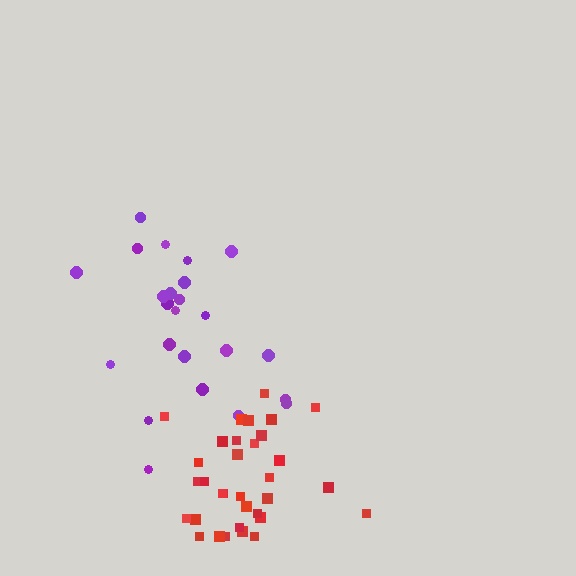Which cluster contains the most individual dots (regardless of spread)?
Red (33).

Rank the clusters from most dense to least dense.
red, purple.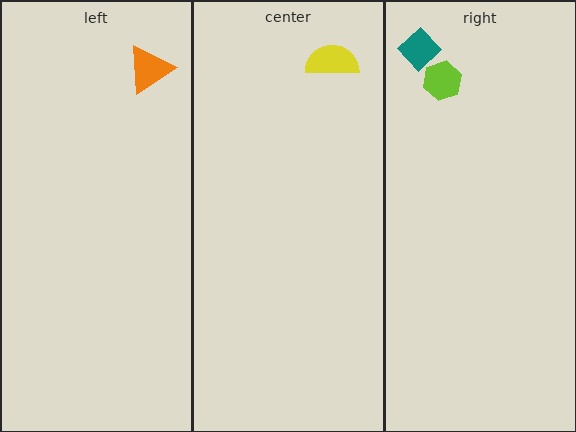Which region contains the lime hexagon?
The right region.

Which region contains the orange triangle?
The left region.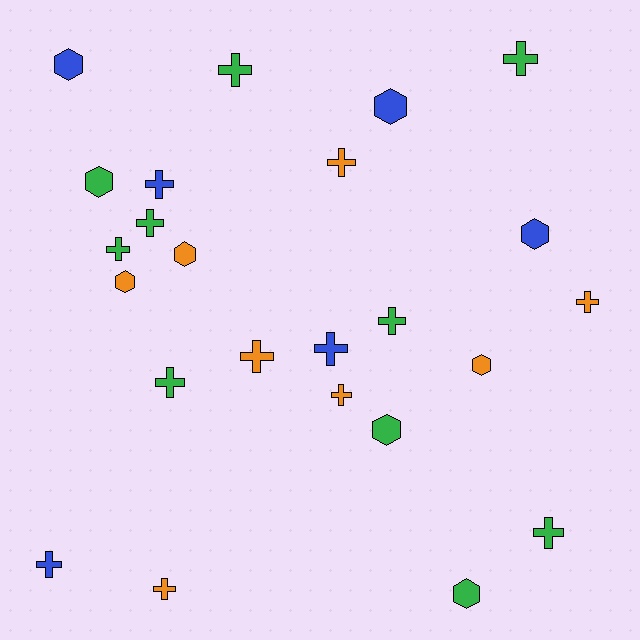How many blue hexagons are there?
There are 3 blue hexagons.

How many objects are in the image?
There are 24 objects.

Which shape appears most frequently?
Cross, with 15 objects.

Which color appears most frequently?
Green, with 10 objects.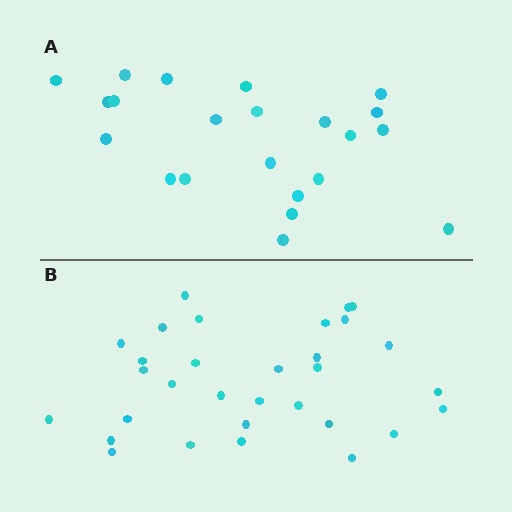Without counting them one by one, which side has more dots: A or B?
Region B (the bottom region) has more dots.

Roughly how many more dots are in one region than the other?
Region B has roughly 8 or so more dots than region A.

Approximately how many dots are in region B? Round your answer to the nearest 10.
About 30 dots. (The exact count is 31, which rounds to 30.)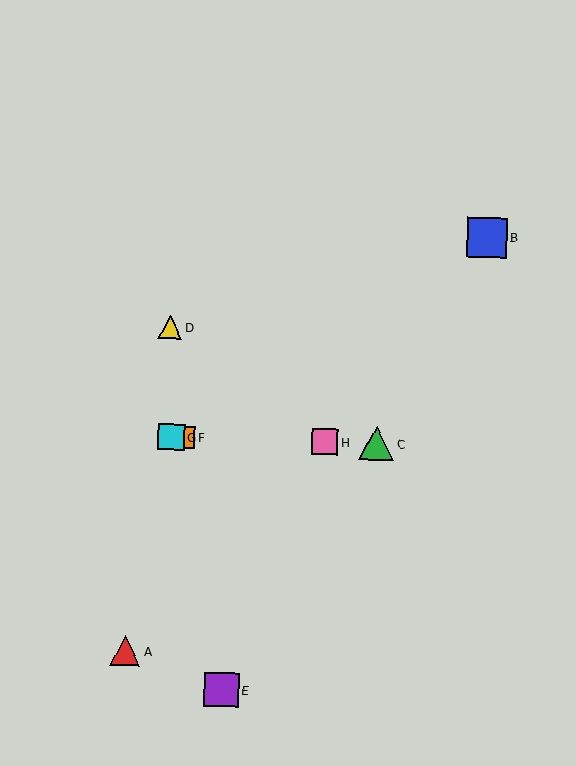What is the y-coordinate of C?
Object C is at y≈443.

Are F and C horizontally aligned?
Yes, both are at y≈437.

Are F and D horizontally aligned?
No, F is at y≈437 and D is at y≈327.